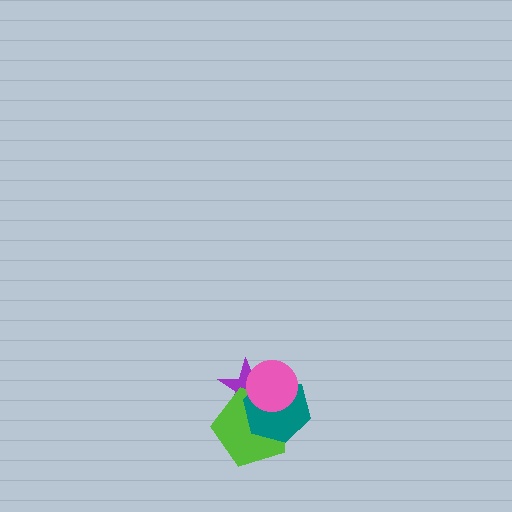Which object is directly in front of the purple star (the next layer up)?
The lime pentagon is directly in front of the purple star.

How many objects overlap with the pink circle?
3 objects overlap with the pink circle.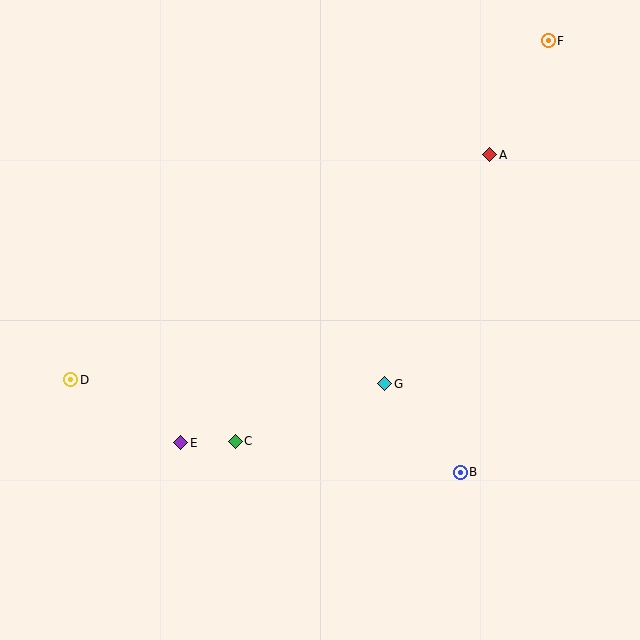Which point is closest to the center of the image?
Point G at (385, 384) is closest to the center.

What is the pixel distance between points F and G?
The distance between F and G is 380 pixels.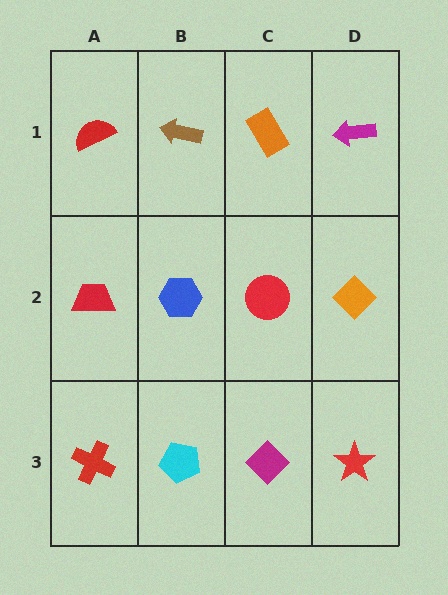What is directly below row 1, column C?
A red circle.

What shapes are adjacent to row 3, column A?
A red trapezoid (row 2, column A), a cyan pentagon (row 3, column B).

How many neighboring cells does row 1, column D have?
2.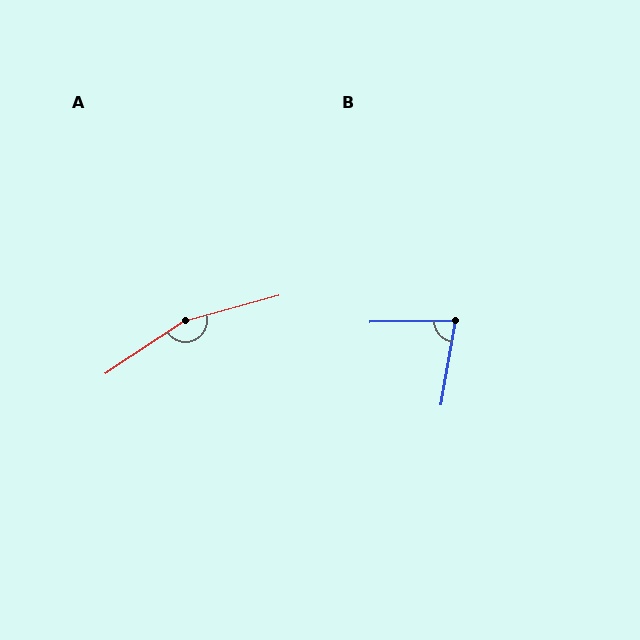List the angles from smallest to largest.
B (79°), A (162°).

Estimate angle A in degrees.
Approximately 162 degrees.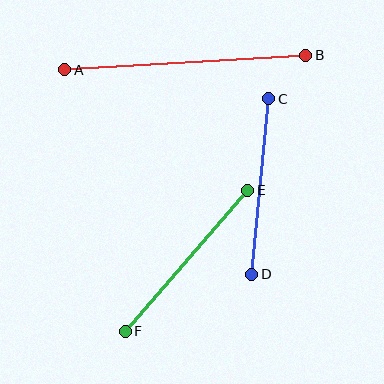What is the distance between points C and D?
The distance is approximately 176 pixels.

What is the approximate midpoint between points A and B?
The midpoint is at approximately (185, 62) pixels.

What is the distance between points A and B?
The distance is approximately 241 pixels.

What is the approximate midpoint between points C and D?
The midpoint is at approximately (260, 187) pixels.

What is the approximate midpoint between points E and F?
The midpoint is at approximately (186, 261) pixels.